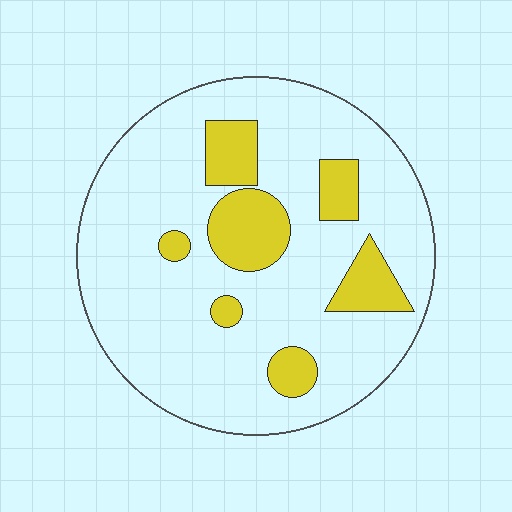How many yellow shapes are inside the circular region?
7.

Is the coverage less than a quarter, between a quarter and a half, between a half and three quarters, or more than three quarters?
Less than a quarter.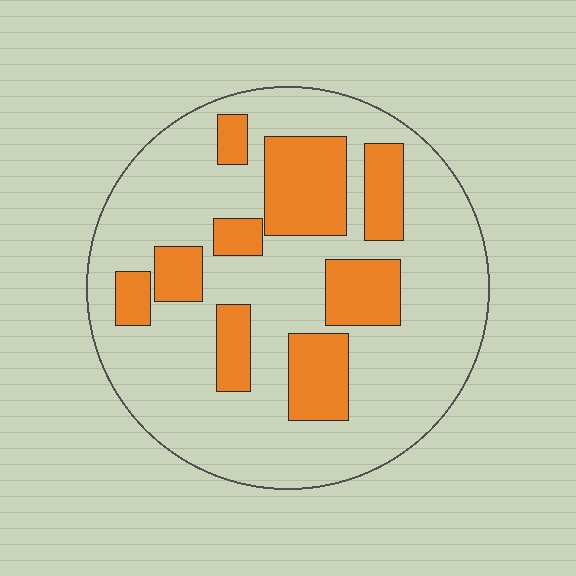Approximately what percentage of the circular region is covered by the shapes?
Approximately 25%.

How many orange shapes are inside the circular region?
9.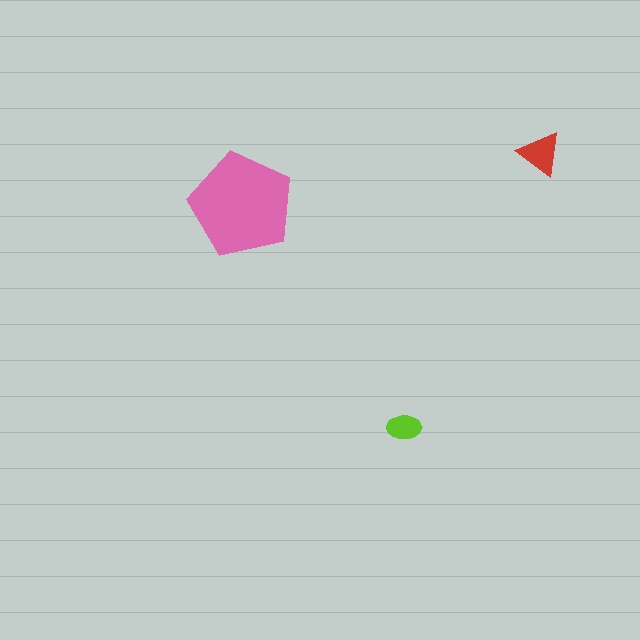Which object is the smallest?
The lime ellipse.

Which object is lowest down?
The lime ellipse is bottommost.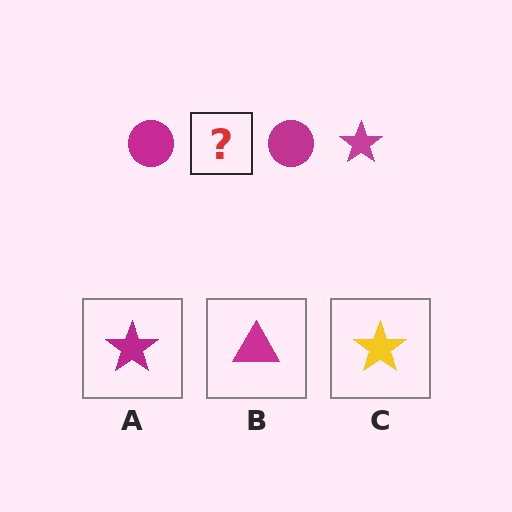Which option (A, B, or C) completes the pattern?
A.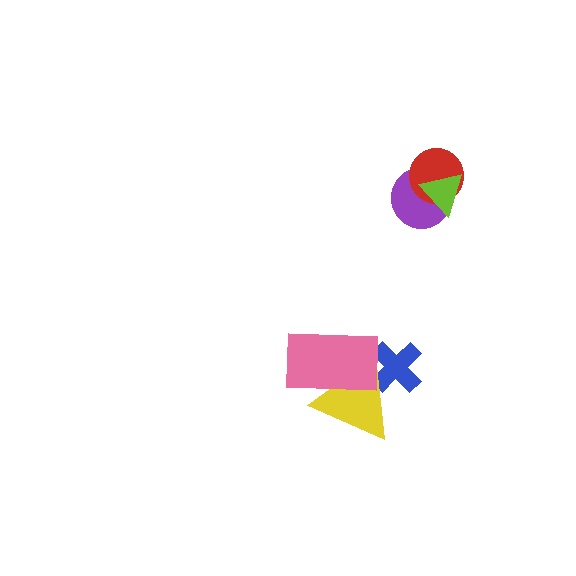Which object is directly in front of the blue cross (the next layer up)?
The yellow triangle is directly in front of the blue cross.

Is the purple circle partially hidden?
Yes, it is partially covered by another shape.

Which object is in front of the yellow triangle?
The pink rectangle is in front of the yellow triangle.